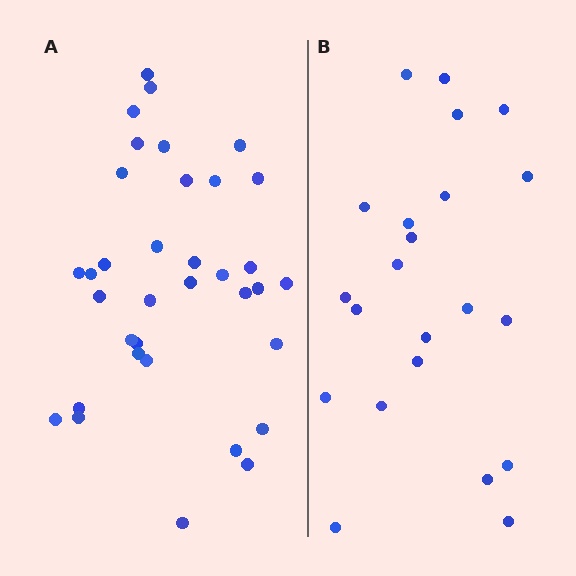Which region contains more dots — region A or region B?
Region A (the left region) has more dots.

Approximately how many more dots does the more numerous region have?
Region A has approximately 15 more dots than region B.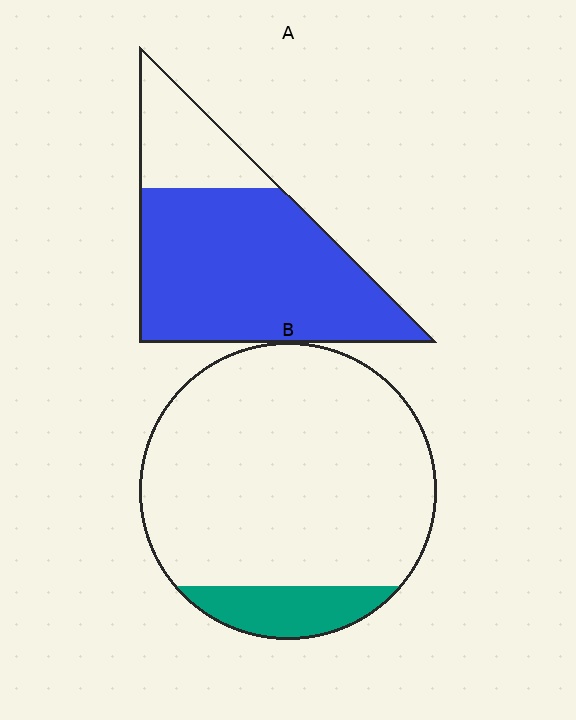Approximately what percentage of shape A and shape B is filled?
A is approximately 75% and B is approximately 10%.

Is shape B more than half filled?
No.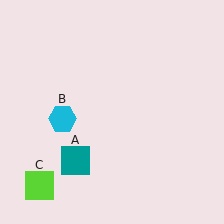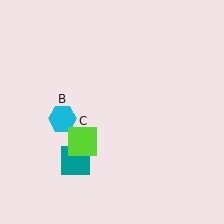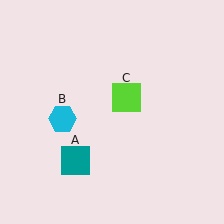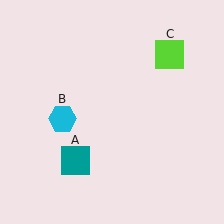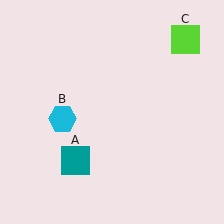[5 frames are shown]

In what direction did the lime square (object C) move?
The lime square (object C) moved up and to the right.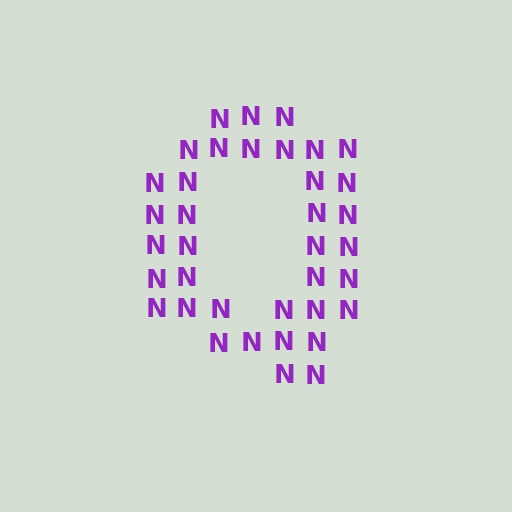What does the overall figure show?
The overall figure shows the letter Q.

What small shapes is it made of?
It is made of small letter N's.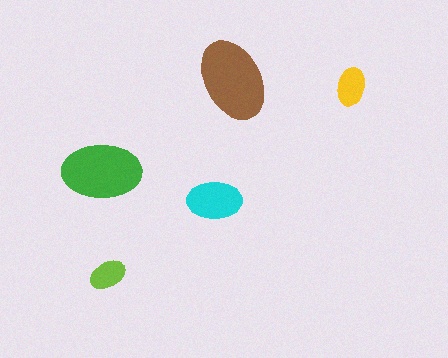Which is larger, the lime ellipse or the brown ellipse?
The brown one.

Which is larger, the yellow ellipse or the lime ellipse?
The yellow one.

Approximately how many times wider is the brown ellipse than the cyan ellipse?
About 1.5 times wider.